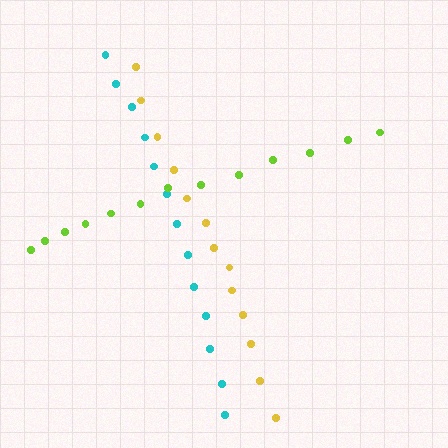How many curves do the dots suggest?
There are 3 distinct paths.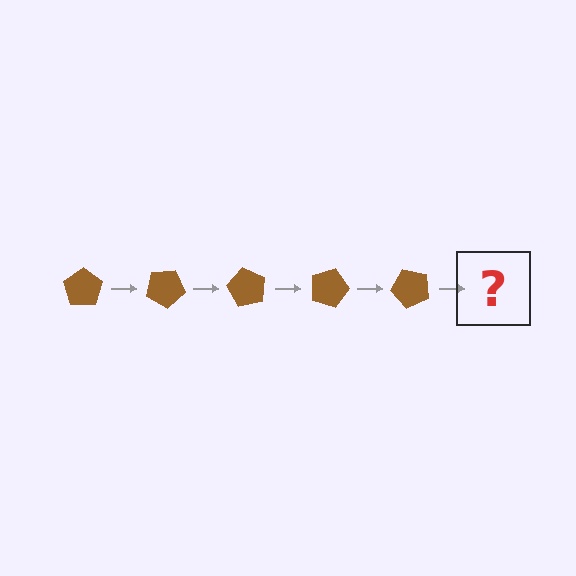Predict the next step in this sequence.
The next step is a brown pentagon rotated 150 degrees.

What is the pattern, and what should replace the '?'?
The pattern is that the pentagon rotates 30 degrees each step. The '?' should be a brown pentagon rotated 150 degrees.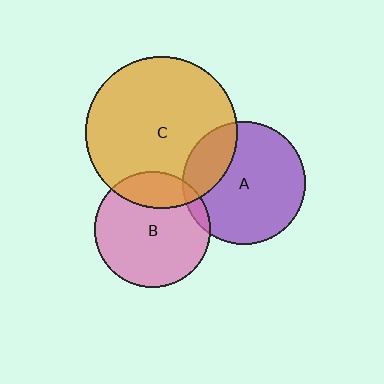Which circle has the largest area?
Circle C (orange).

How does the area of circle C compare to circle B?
Approximately 1.7 times.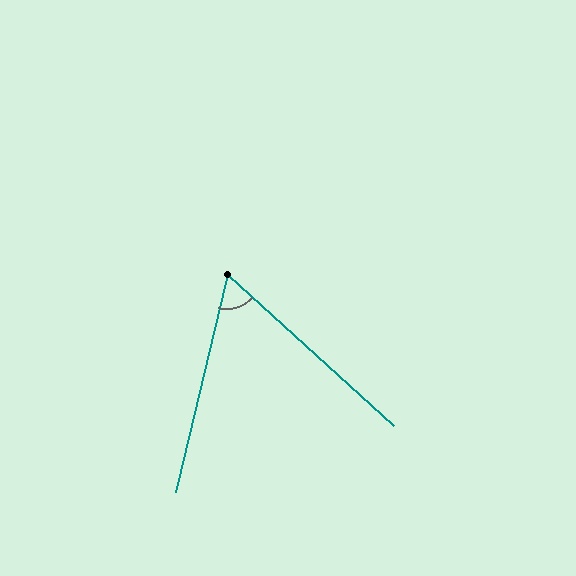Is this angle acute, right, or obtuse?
It is acute.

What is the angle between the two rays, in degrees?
Approximately 61 degrees.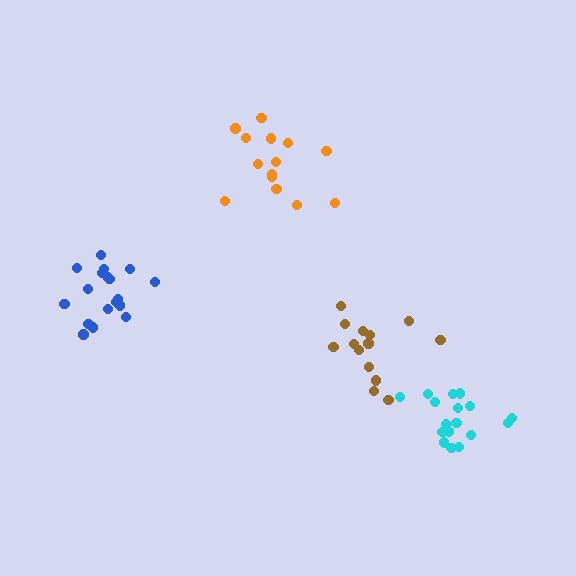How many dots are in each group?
Group 1: 15 dots, Group 2: 14 dots, Group 3: 17 dots, Group 4: 18 dots (64 total).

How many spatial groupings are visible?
There are 4 spatial groupings.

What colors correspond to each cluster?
The clusters are colored: orange, brown, cyan, blue.